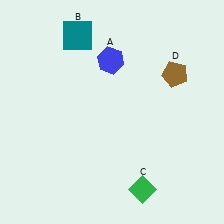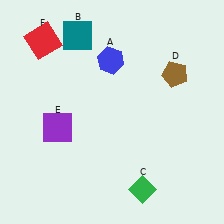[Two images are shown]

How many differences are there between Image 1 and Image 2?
There are 2 differences between the two images.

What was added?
A purple square (E), a red square (F) were added in Image 2.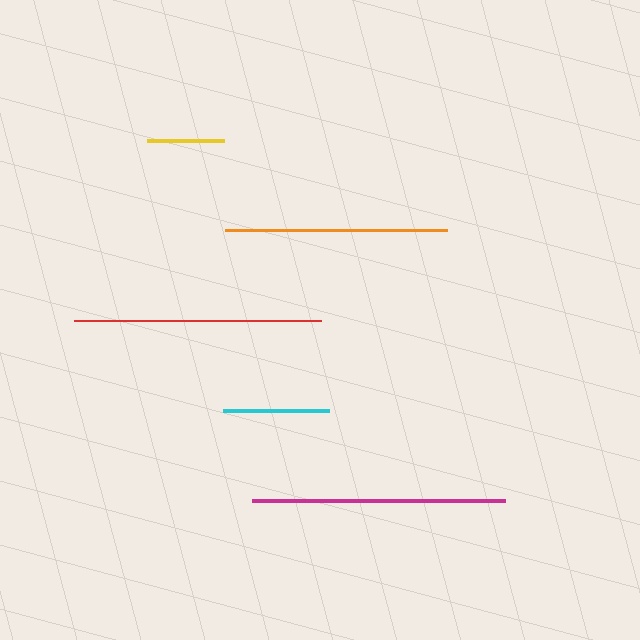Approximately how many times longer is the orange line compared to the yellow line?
The orange line is approximately 2.9 times the length of the yellow line.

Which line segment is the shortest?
The yellow line is the shortest at approximately 77 pixels.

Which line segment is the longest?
The magenta line is the longest at approximately 253 pixels.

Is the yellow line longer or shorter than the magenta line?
The magenta line is longer than the yellow line.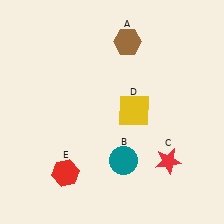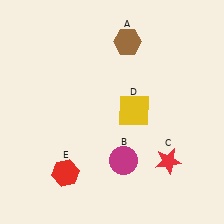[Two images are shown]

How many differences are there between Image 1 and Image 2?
There is 1 difference between the two images.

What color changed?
The circle (B) changed from teal in Image 1 to magenta in Image 2.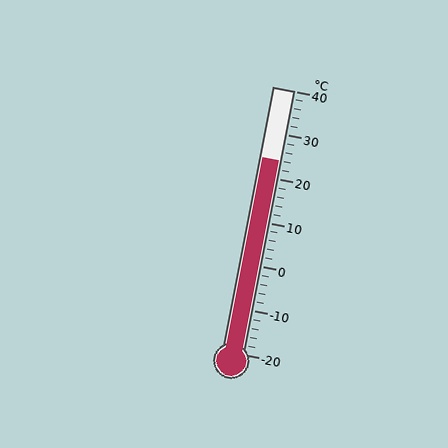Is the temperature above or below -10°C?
The temperature is above -10°C.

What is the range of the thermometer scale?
The thermometer scale ranges from -20°C to 40°C.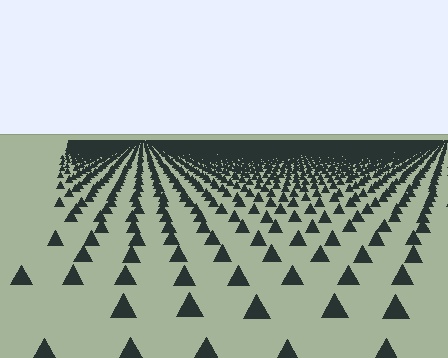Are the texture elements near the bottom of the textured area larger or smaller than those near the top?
Larger. Near the bottom, elements are closer to the viewer and appear at a bigger on-screen size.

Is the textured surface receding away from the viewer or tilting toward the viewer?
The surface is receding away from the viewer. Texture elements get smaller and denser toward the top.